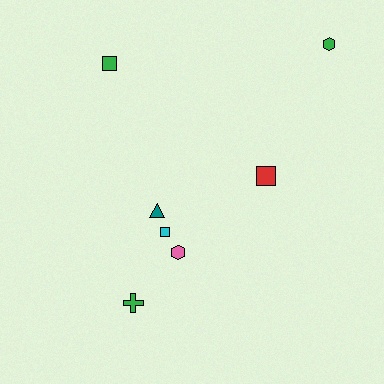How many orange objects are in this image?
There are no orange objects.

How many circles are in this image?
There are no circles.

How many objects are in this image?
There are 7 objects.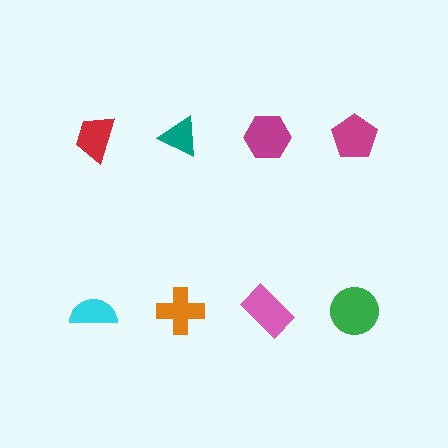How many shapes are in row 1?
4 shapes.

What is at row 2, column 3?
A pink rectangle.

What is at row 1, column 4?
A magenta pentagon.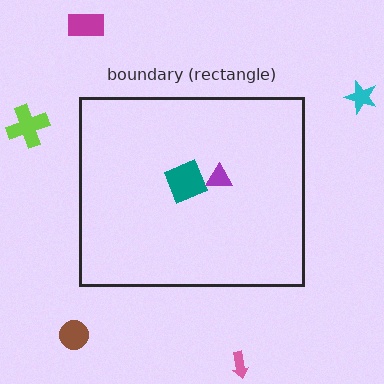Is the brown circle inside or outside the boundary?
Outside.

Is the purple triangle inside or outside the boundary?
Inside.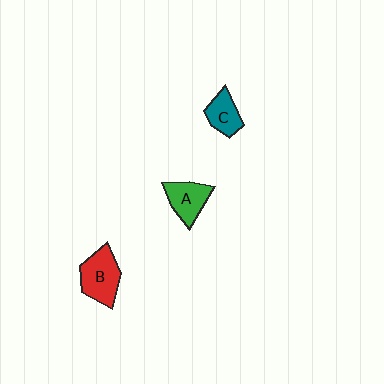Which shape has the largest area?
Shape B (red).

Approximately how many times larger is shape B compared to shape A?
Approximately 1.2 times.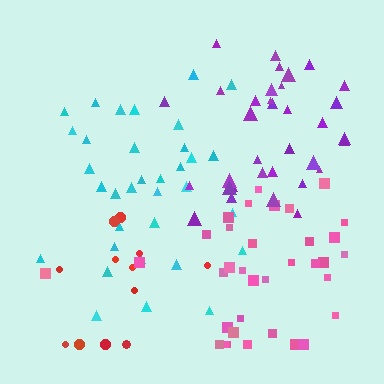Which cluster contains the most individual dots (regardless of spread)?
Pink (35).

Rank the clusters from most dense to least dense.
purple, pink, cyan, red.